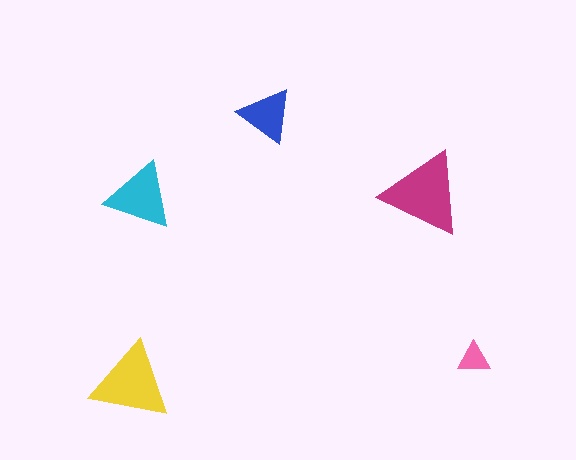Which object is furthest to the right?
The pink triangle is rightmost.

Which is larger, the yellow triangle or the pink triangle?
The yellow one.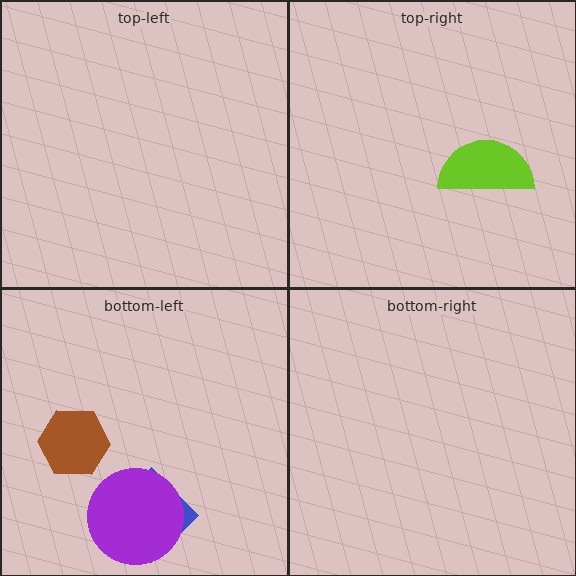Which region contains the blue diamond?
The bottom-left region.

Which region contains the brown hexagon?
The bottom-left region.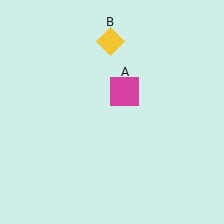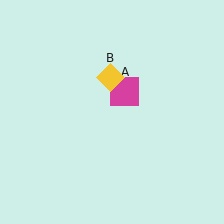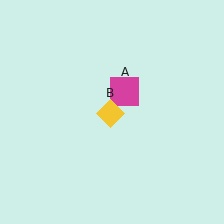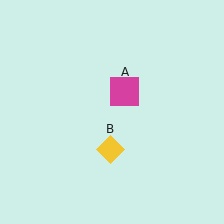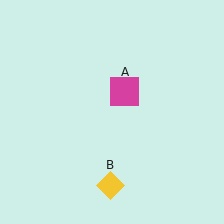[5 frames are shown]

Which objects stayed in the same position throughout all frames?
Magenta square (object A) remained stationary.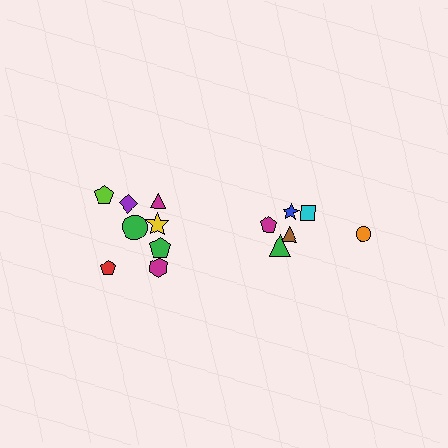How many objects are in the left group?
There are 8 objects.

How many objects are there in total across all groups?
There are 14 objects.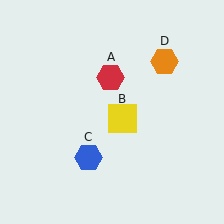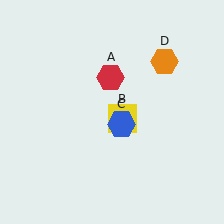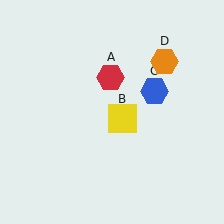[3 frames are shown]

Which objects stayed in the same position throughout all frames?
Red hexagon (object A) and yellow square (object B) and orange hexagon (object D) remained stationary.